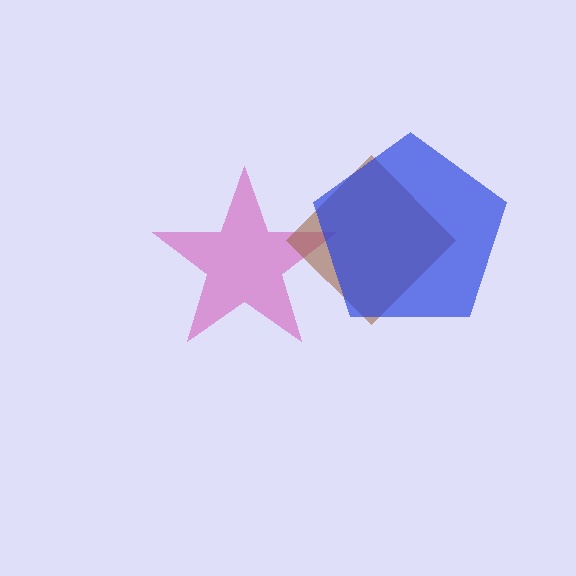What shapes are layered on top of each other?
The layered shapes are: a magenta star, a brown diamond, a blue pentagon.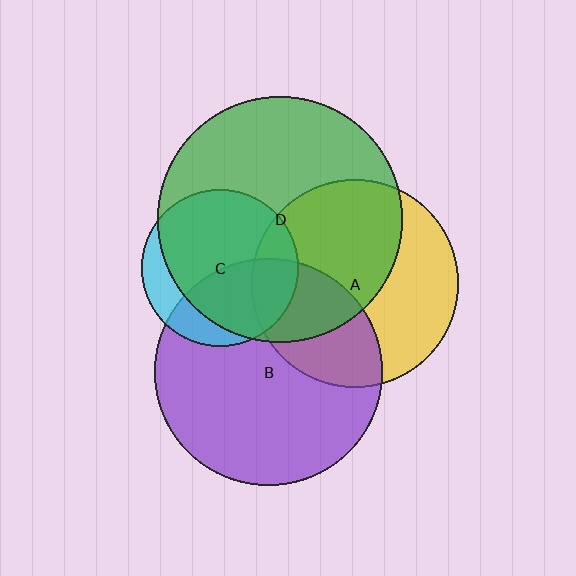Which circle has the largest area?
Circle D (green).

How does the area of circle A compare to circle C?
Approximately 1.8 times.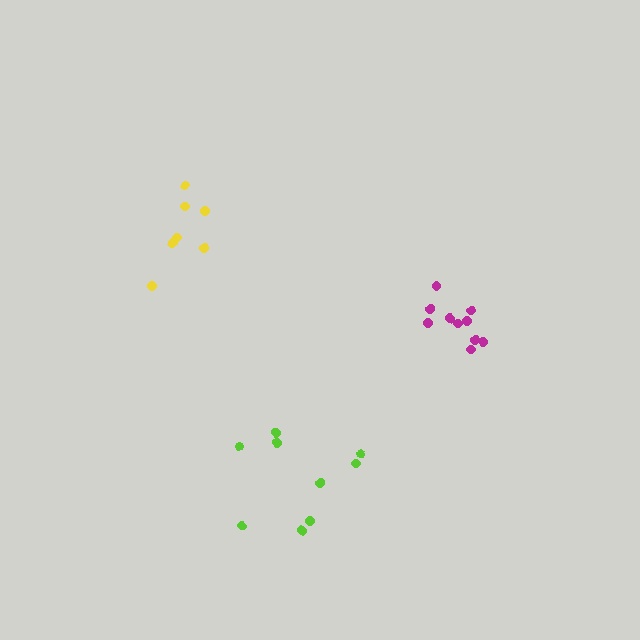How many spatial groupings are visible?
There are 3 spatial groupings.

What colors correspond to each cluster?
The clusters are colored: magenta, lime, yellow.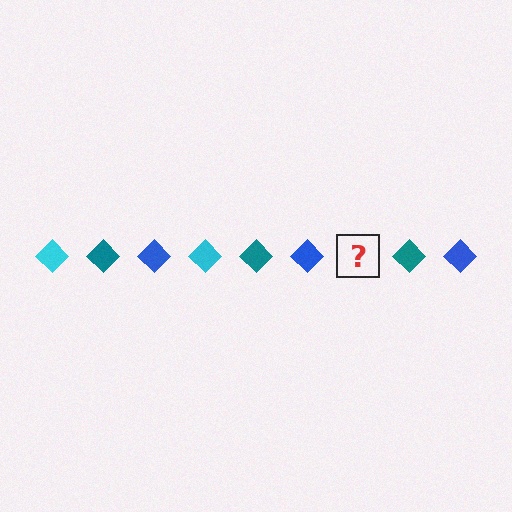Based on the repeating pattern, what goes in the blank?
The blank should be a cyan diamond.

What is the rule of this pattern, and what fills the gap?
The rule is that the pattern cycles through cyan, teal, blue diamonds. The gap should be filled with a cyan diamond.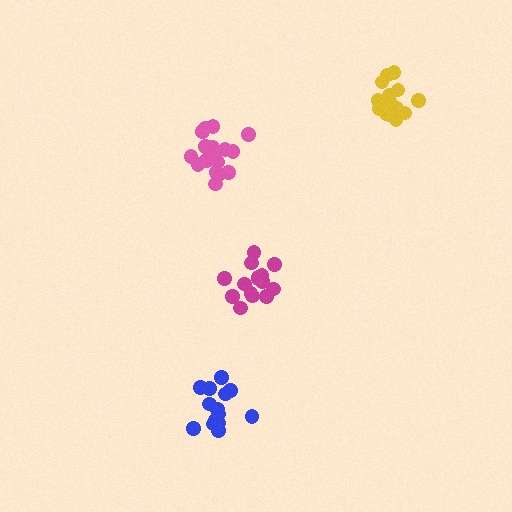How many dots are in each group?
Group 1: 17 dots, Group 2: 15 dots, Group 3: 17 dots, Group 4: 15 dots (64 total).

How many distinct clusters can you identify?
There are 4 distinct clusters.